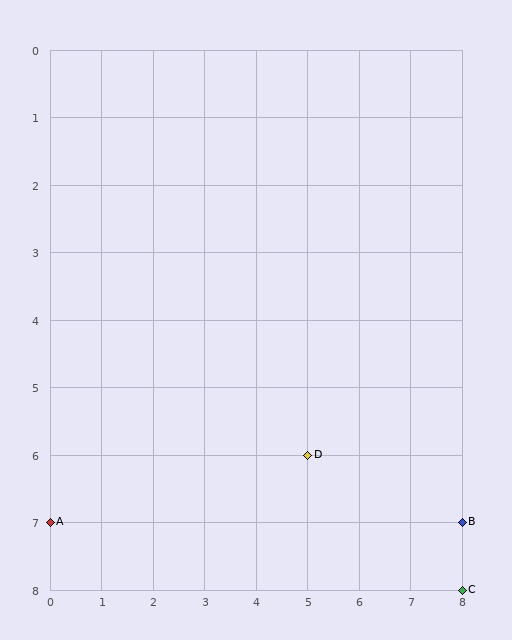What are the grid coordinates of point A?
Point A is at grid coordinates (0, 7).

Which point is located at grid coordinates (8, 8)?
Point C is at (8, 8).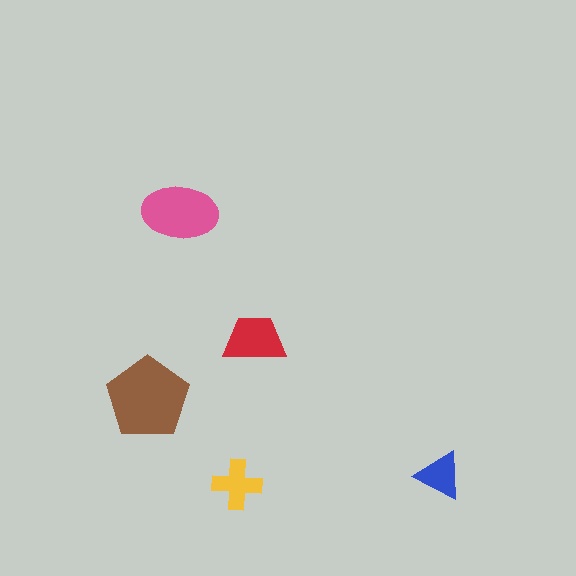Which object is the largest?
The brown pentagon.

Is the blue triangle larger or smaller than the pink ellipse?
Smaller.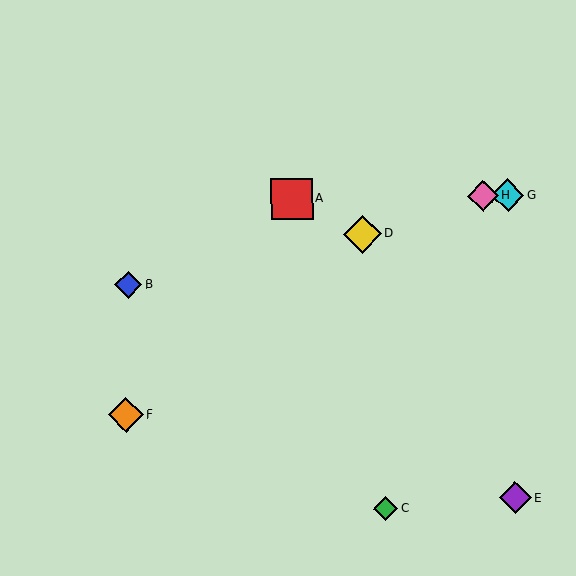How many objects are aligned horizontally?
3 objects (A, G, H) are aligned horizontally.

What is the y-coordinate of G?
Object G is at y≈195.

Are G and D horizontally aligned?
No, G is at y≈195 and D is at y≈234.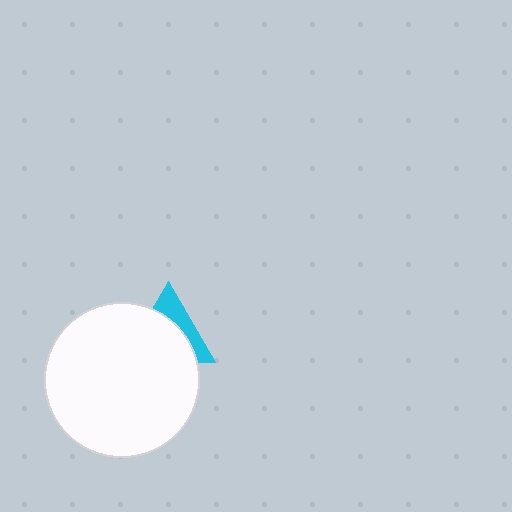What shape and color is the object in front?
The object in front is a white circle.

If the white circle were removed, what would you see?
You would see the complete cyan triangle.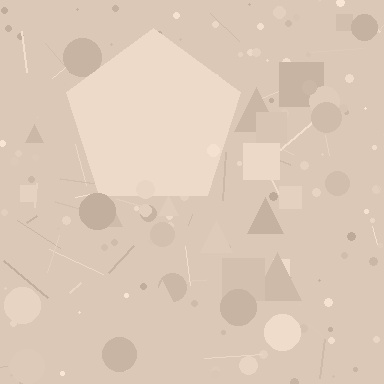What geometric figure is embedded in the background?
A pentagon is embedded in the background.